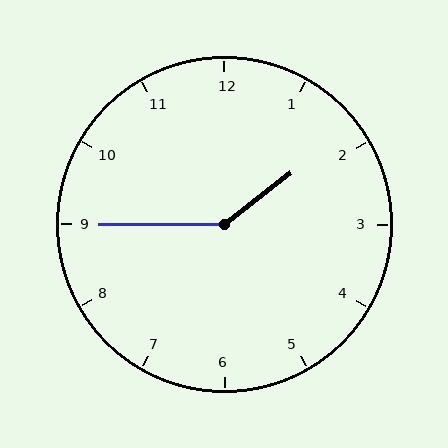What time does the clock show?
1:45.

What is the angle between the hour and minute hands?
Approximately 142 degrees.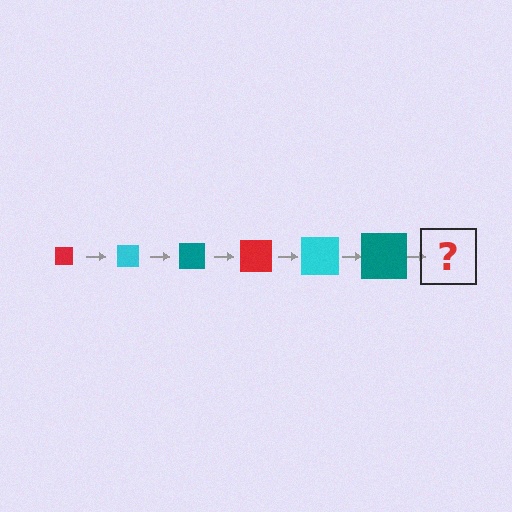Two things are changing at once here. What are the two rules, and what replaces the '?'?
The two rules are that the square grows larger each step and the color cycles through red, cyan, and teal. The '?' should be a red square, larger than the previous one.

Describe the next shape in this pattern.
It should be a red square, larger than the previous one.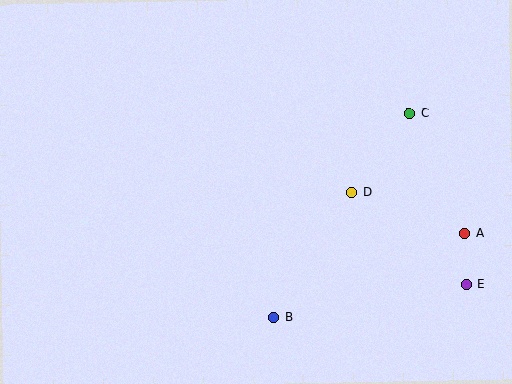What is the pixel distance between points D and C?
The distance between D and C is 97 pixels.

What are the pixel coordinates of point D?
Point D is at (352, 192).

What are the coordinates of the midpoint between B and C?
The midpoint between B and C is at (342, 216).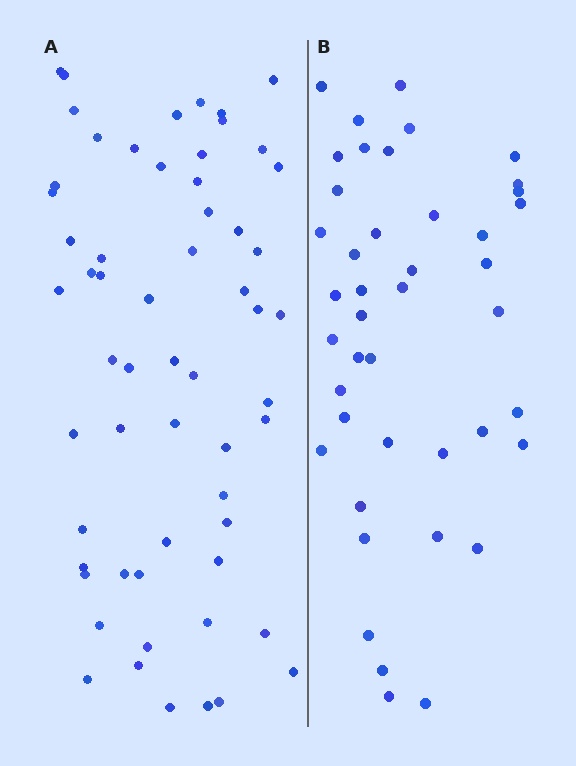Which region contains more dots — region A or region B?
Region A (the left region) has more dots.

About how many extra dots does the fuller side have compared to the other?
Region A has approximately 15 more dots than region B.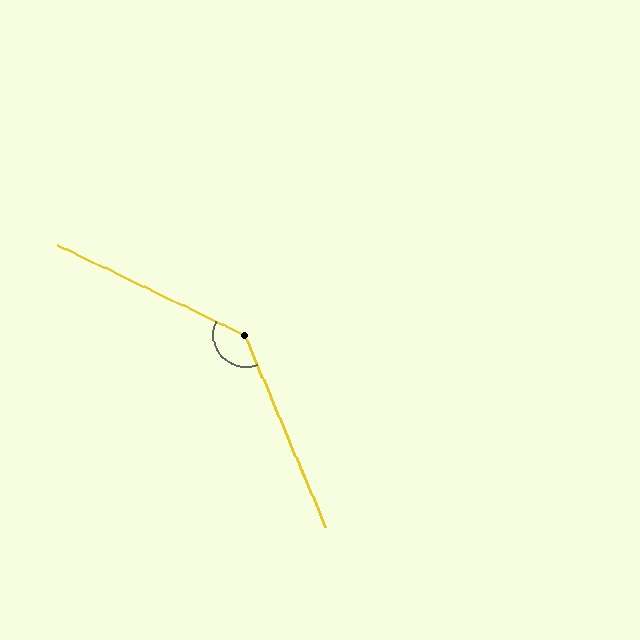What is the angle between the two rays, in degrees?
Approximately 138 degrees.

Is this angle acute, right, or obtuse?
It is obtuse.